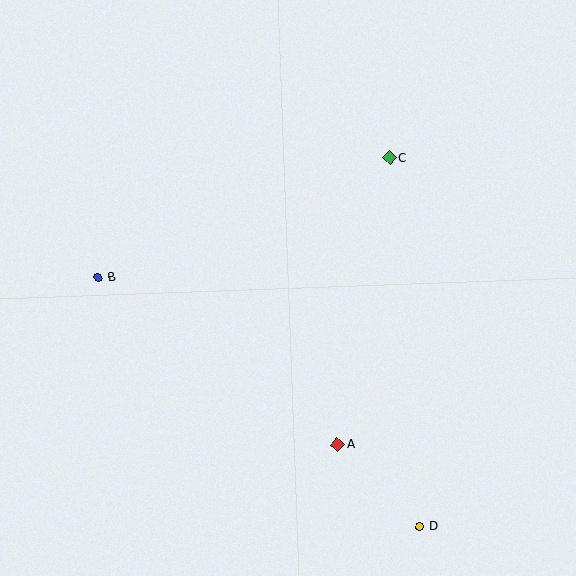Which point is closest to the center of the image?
Point A at (338, 445) is closest to the center.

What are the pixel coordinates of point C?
Point C is at (390, 158).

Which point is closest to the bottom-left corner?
Point B is closest to the bottom-left corner.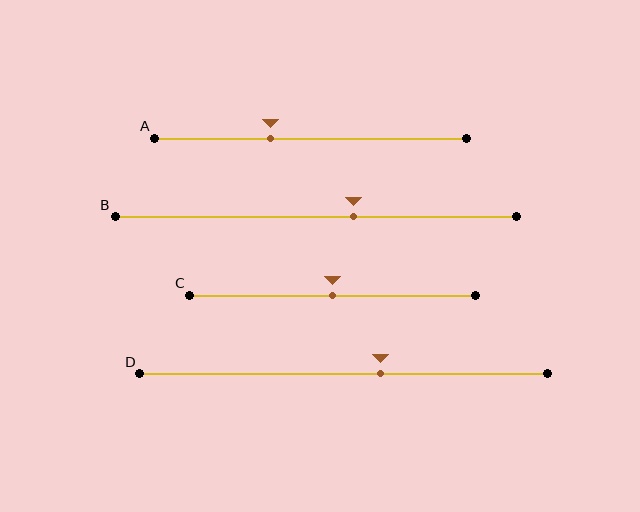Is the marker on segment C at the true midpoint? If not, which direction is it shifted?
Yes, the marker on segment C is at the true midpoint.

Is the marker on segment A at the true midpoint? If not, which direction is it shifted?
No, the marker on segment A is shifted to the left by about 13% of the segment length.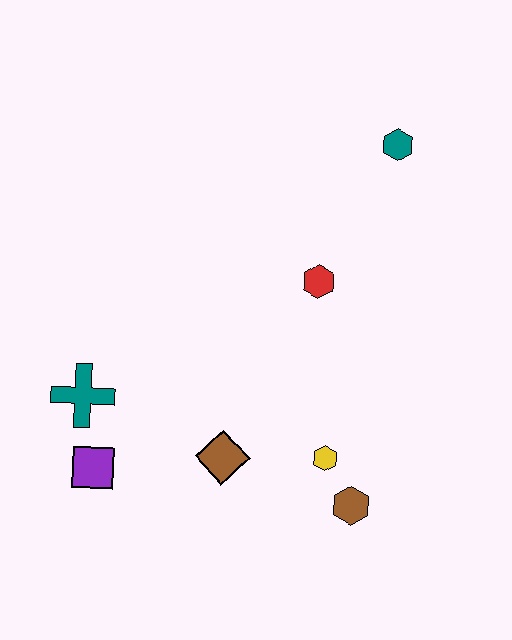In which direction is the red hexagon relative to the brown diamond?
The red hexagon is above the brown diamond.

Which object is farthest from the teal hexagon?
The purple square is farthest from the teal hexagon.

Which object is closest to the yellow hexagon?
The brown hexagon is closest to the yellow hexagon.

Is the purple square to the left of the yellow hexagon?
Yes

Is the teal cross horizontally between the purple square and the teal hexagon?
No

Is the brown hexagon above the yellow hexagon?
No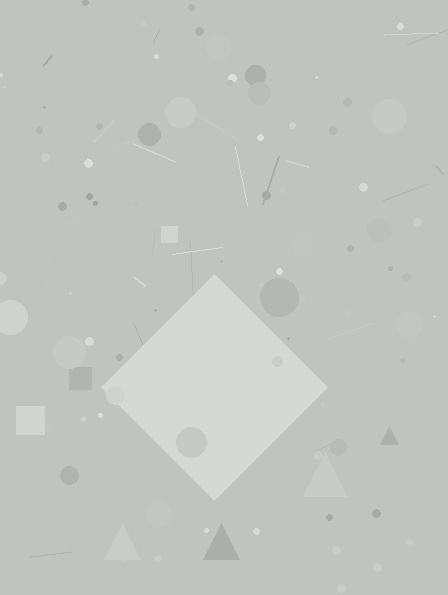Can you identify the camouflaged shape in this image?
The camouflaged shape is a diamond.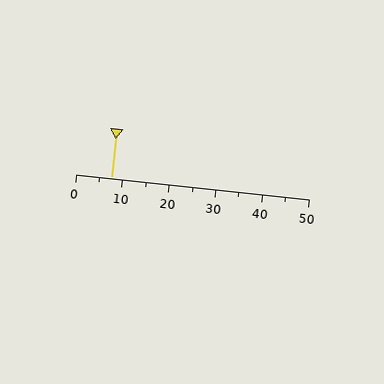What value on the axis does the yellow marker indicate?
The marker indicates approximately 7.5.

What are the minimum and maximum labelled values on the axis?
The axis runs from 0 to 50.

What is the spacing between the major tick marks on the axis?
The major ticks are spaced 10 apart.